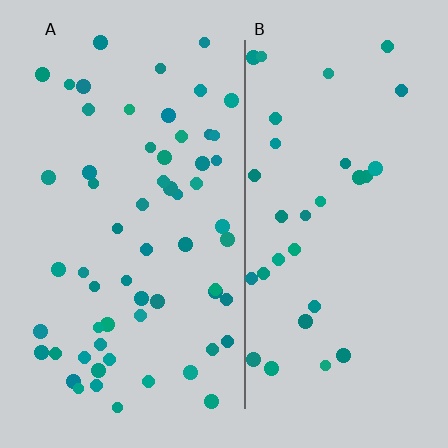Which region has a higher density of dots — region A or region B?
A (the left).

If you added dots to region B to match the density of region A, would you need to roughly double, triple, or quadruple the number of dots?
Approximately double.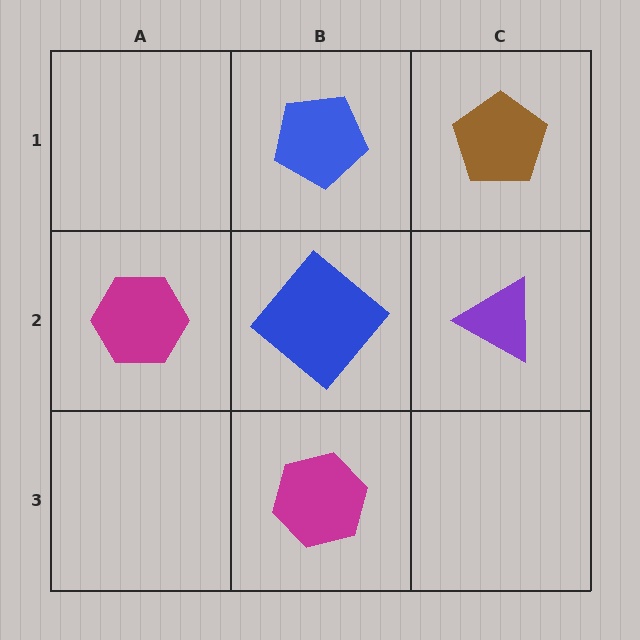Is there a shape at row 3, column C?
No, that cell is empty.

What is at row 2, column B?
A blue diamond.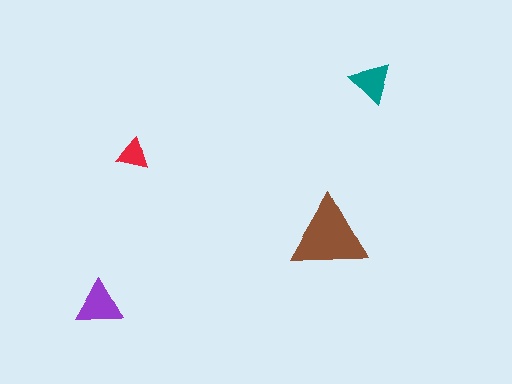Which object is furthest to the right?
The teal triangle is rightmost.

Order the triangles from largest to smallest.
the brown one, the purple one, the teal one, the red one.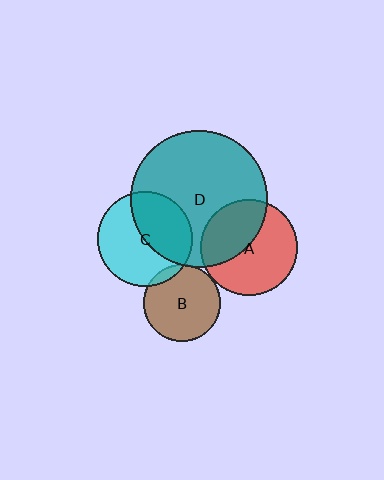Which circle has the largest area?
Circle D (teal).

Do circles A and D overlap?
Yes.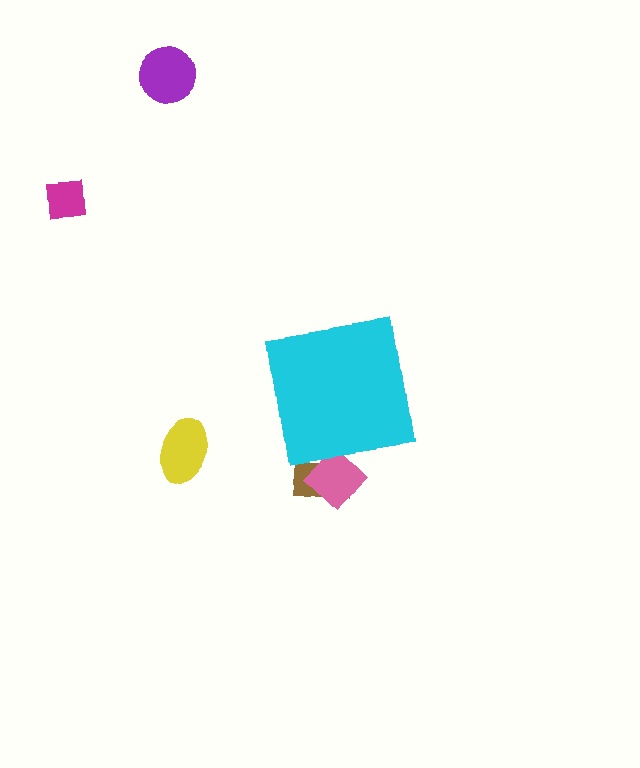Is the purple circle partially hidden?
No, the purple circle is fully visible.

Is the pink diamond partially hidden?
Yes, the pink diamond is partially hidden behind the cyan square.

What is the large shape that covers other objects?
A cyan square.